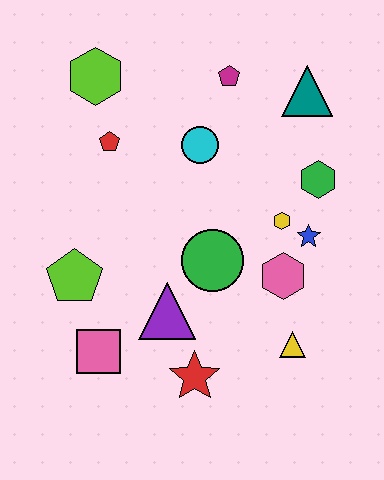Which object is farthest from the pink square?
The teal triangle is farthest from the pink square.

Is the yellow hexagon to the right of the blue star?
No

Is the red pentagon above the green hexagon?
Yes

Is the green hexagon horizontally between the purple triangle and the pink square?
No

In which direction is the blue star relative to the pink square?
The blue star is to the right of the pink square.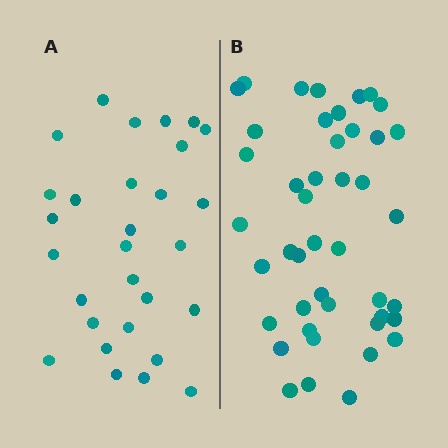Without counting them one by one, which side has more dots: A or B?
Region B (the right region) has more dots.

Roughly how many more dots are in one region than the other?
Region B has approximately 15 more dots than region A.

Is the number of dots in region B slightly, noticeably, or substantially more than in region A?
Region B has substantially more. The ratio is roughly 1.5 to 1.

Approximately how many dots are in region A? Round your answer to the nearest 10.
About 30 dots. (The exact count is 29, which rounds to 30.)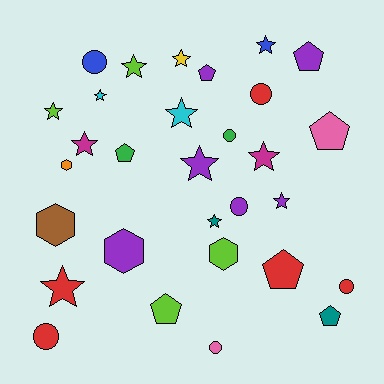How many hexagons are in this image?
There are 4 hexagons.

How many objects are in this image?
There are 30 objects.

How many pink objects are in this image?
There are 2 pink objects.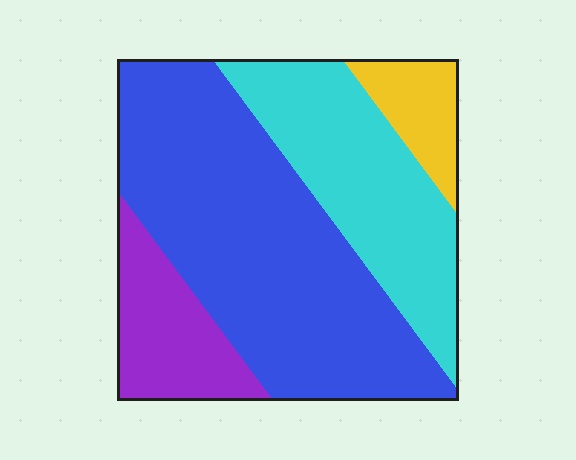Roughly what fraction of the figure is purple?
Purple takes up about one eighth (1/8) of the figure.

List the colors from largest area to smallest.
From largest to smallest: blue, cyan, purple, yellow.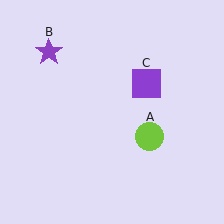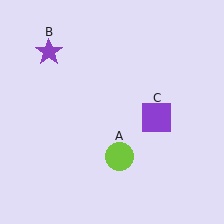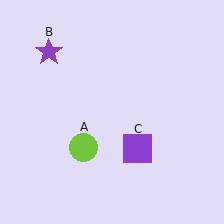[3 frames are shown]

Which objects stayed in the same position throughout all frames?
Purple star (object B) remained stationary.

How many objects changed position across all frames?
2 objects changed position: lime circle (object A), purple square (object C).